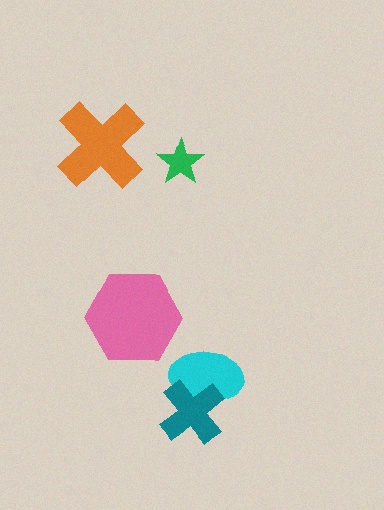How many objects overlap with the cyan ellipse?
1 object overlaps with the cyan ellipse.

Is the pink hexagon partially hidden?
No, no other shape covers it.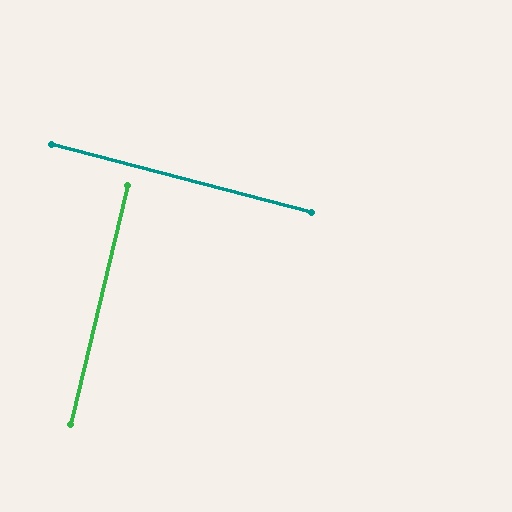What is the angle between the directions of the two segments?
Approximately 89 degrees.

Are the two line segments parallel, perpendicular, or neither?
Perpendicular — they meet at approximately 89°.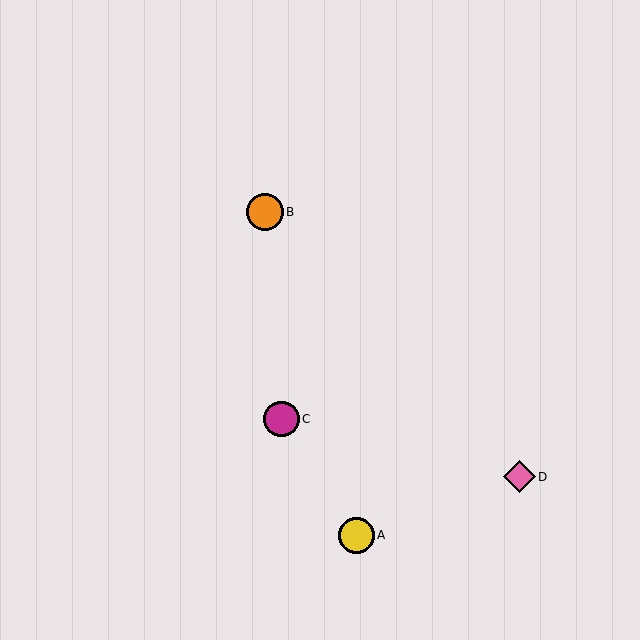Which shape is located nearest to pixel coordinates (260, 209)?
The orange circle (labeled B) at (265, 212) is nearest to that location.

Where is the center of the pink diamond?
The center of the pink diamond is at (519, 477).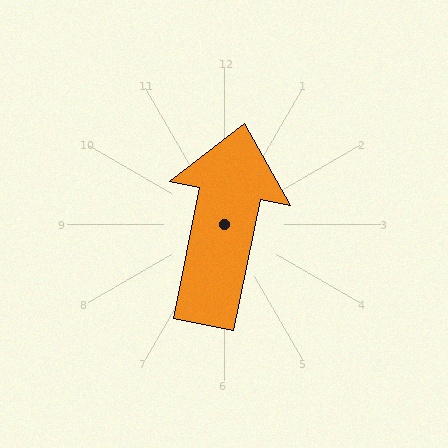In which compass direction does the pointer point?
North.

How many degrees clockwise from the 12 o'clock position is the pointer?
Approximately 11 degrees.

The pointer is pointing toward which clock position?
Roughly 12 o'clock.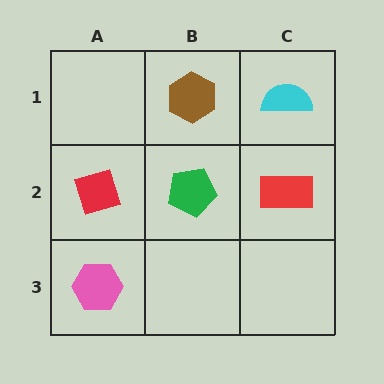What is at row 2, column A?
A red diamond.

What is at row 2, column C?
A red rectangle.